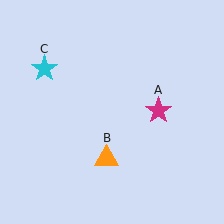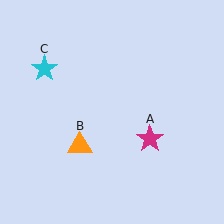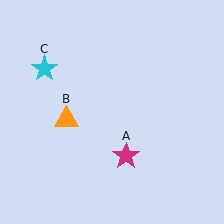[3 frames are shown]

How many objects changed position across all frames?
2 objects changed position: magenta star (object A), orange triangle (object B).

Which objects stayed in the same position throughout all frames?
Cyan star (object C) remained stationary.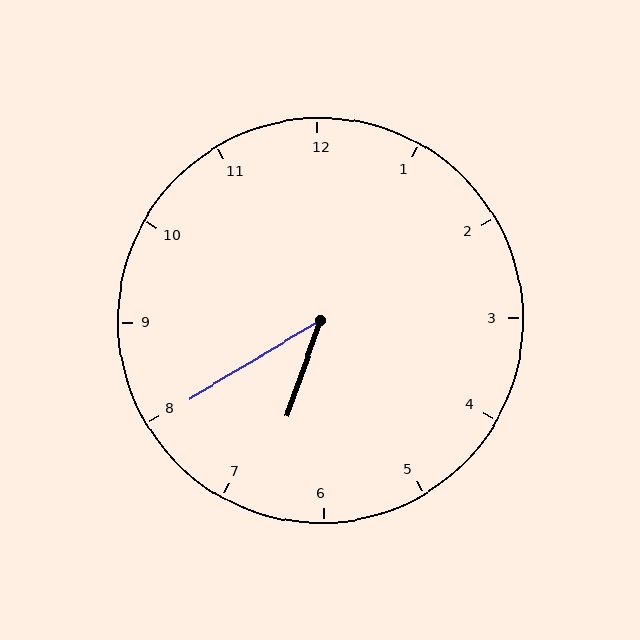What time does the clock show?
6:40.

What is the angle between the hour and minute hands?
Approximately 40 degrees.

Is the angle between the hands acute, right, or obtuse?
It is acute.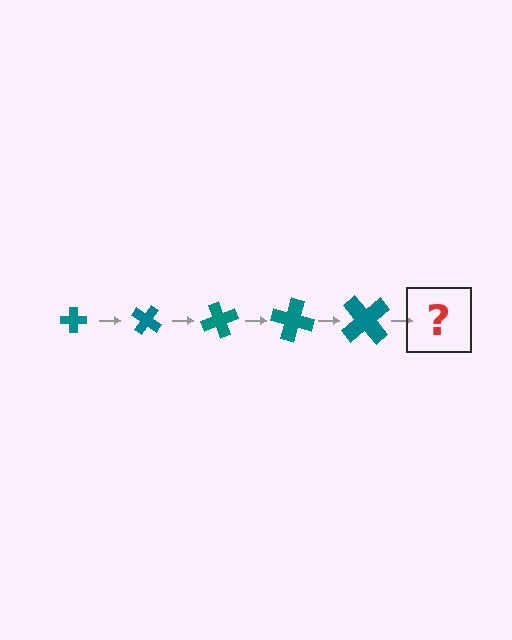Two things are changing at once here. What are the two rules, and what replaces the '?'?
The two rules are that the cross grows larger each step and it rotates 35 degrees each step. The '?' should be a cross, larger than the previous one and rotated 175 degrees from the start.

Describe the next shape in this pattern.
It should be a cross, larger than the previous one and rotated 175 degrees from the start.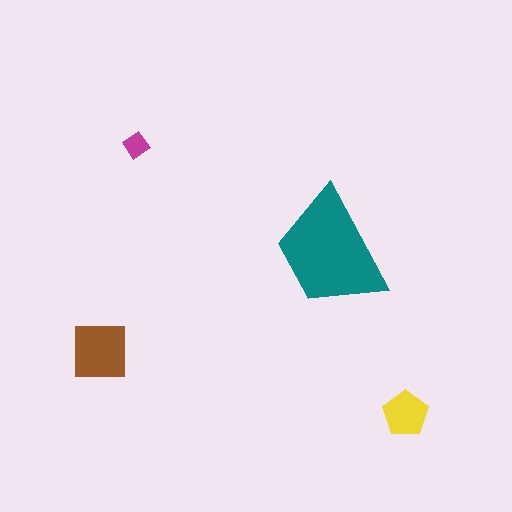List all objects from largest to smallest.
The teal trapezoid, the brown square, the yellow pentagon, the magenta diamond.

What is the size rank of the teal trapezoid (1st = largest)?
1st.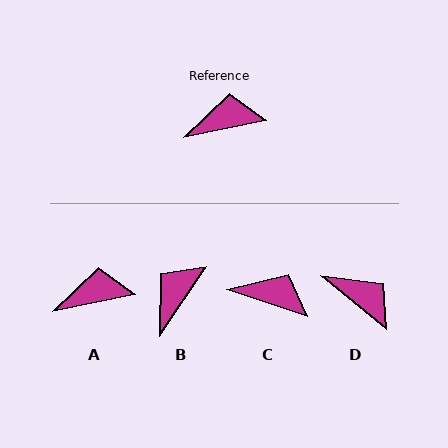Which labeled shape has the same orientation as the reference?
A.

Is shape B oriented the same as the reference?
No, it is off by about 45 degrees.